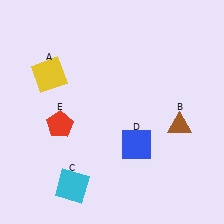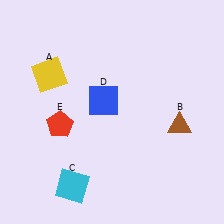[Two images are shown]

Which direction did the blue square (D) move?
The blue square (D) moved up.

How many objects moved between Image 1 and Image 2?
1 object moved between the two images.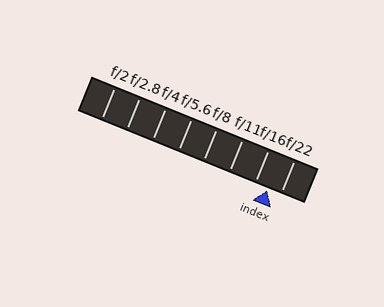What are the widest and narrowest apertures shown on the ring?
The widest aperture shown is f/2 and the narrowest is f/22.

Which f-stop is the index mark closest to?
The index mark is closest to f/16.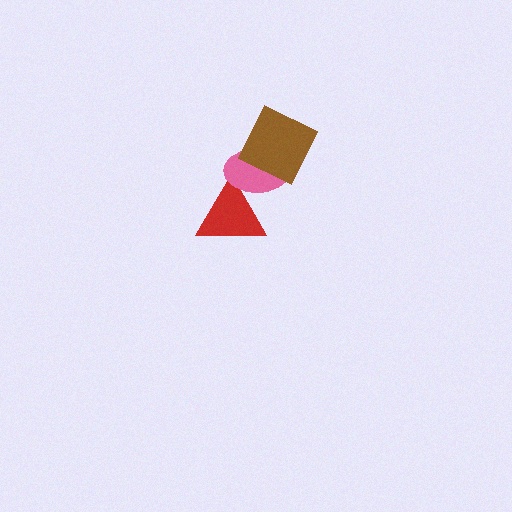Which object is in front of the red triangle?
The pink ellipse is in front of the red triangle.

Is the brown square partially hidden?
No, no other shape covers it.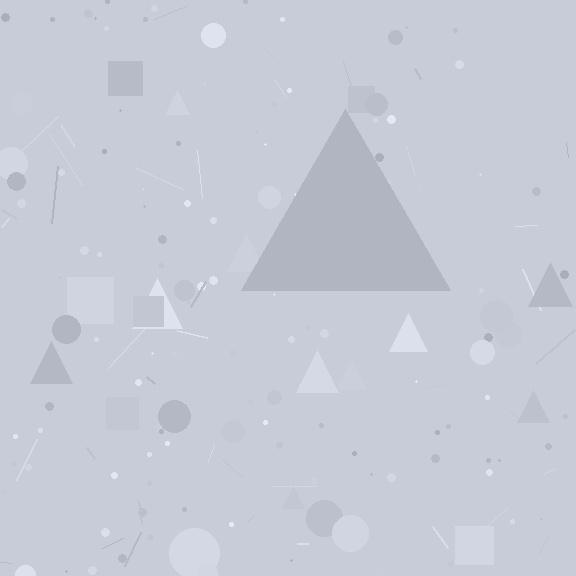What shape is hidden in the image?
A triangle is hidden in the image.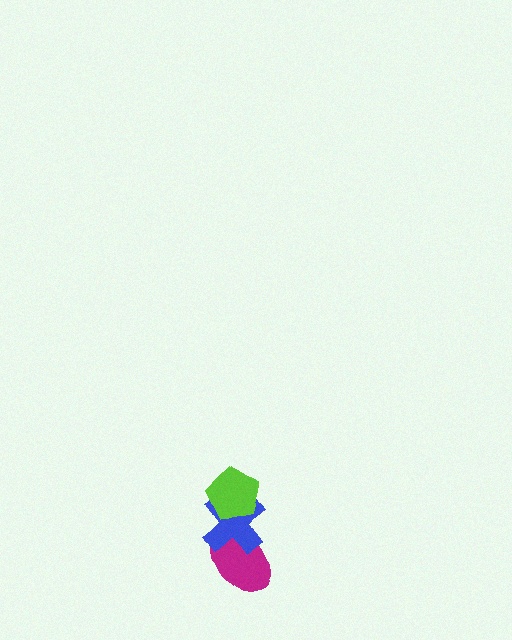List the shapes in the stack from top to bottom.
From top to bottom: the lime pentagon, the blue cross, the magenta ellipse.